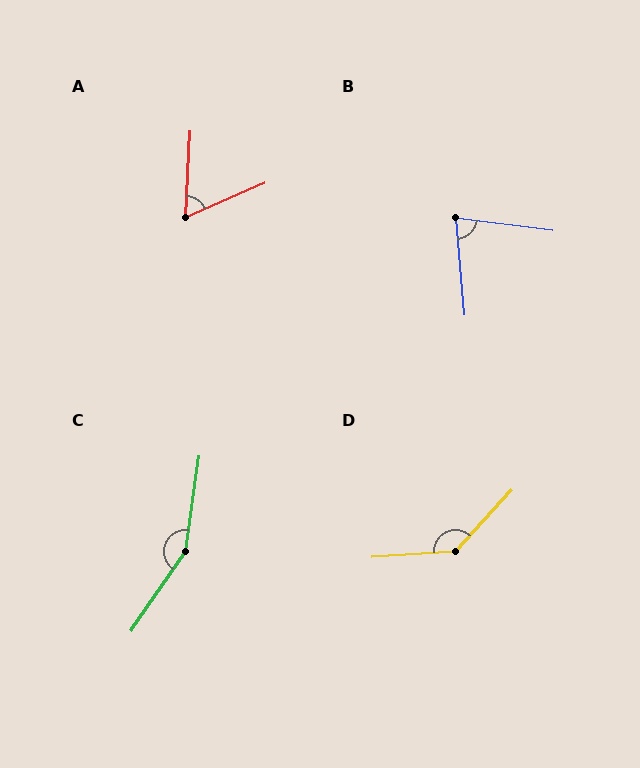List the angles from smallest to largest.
A (63°), B (78°), D (136°), C (154°).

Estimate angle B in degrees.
Approximately 78 degrees.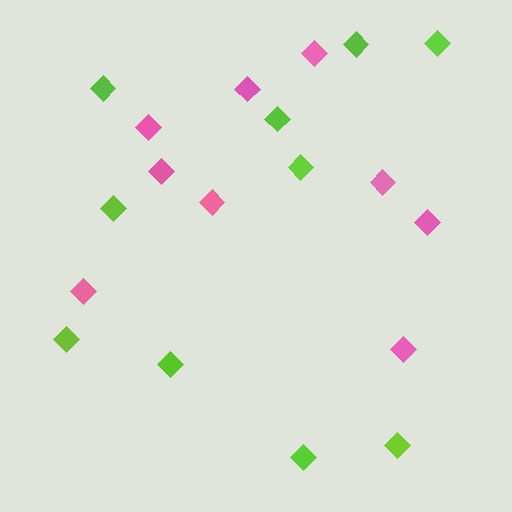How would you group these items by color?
There are 2 groups: one group of lime diamonds (10) and one group of pink diamonds (9).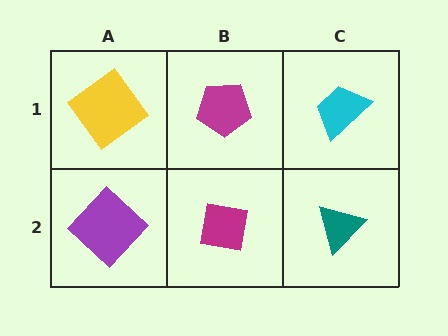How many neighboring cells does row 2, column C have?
2.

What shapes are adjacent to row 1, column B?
A magenta square (row 2, column B), a yellow diamond (row 1, column A), a cyan trapezoid (row 1, column C).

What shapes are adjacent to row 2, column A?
A yellow diamond (row 1, column A), a magenta square (row 2, column B).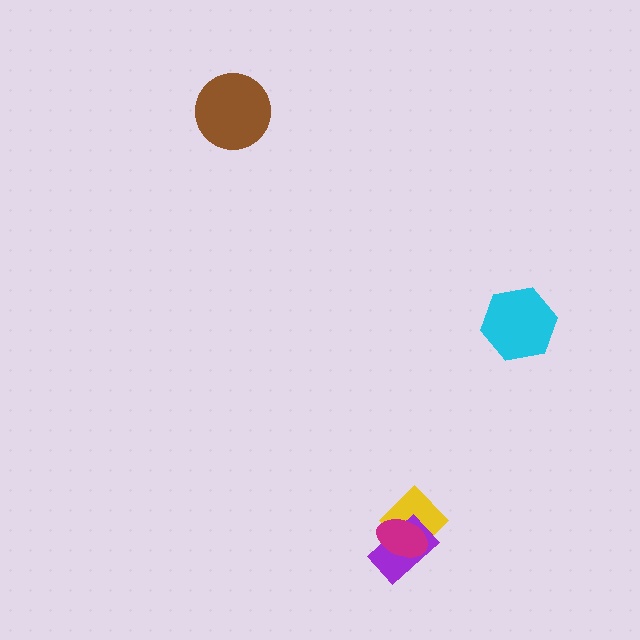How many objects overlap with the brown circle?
0 objects overlap with the brown circle.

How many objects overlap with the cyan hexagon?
0 objects overlap with the cyan hexagon.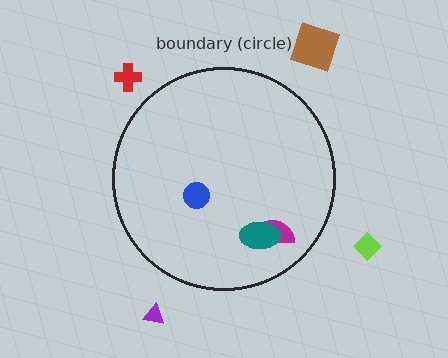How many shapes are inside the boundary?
3 inside, 4 outside.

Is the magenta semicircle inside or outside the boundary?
Inside.